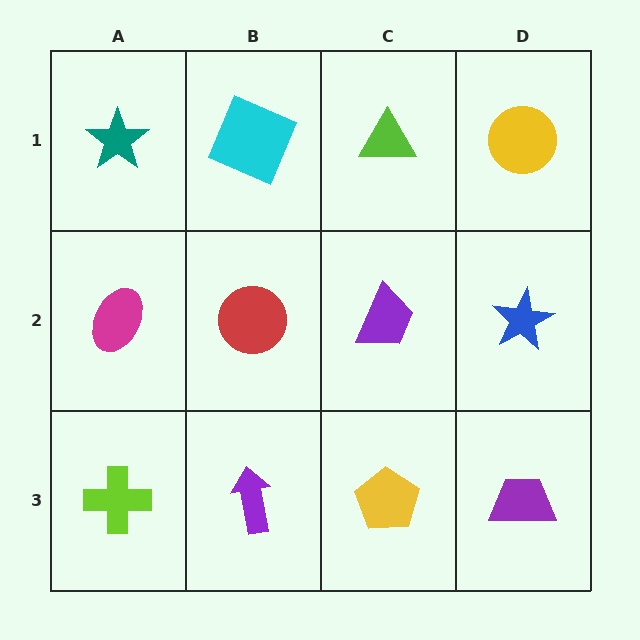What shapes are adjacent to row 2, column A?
A teal star (row 1, column A), a lime cross (row 3, column A), a red circle (row 2, column B).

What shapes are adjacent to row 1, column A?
A magenta ellipse (row 2, column A), a cyan square (row 1, column B).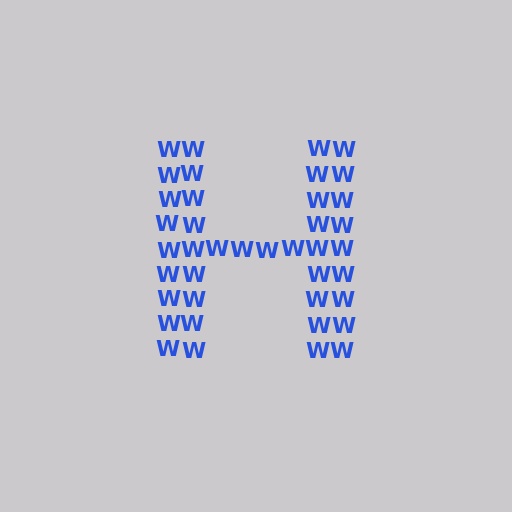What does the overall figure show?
The overall figure shows the letter H.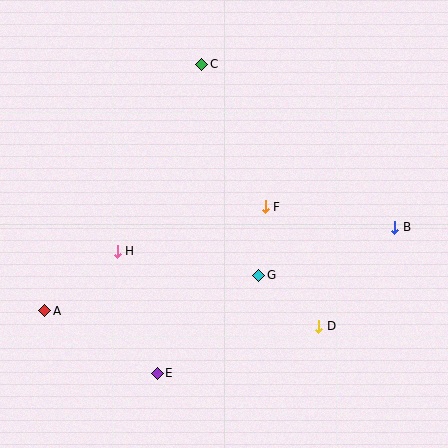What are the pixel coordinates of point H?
Point H is at (117, 251).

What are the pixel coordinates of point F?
Point F is at (265, 207).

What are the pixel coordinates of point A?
Point A is at (45, 311).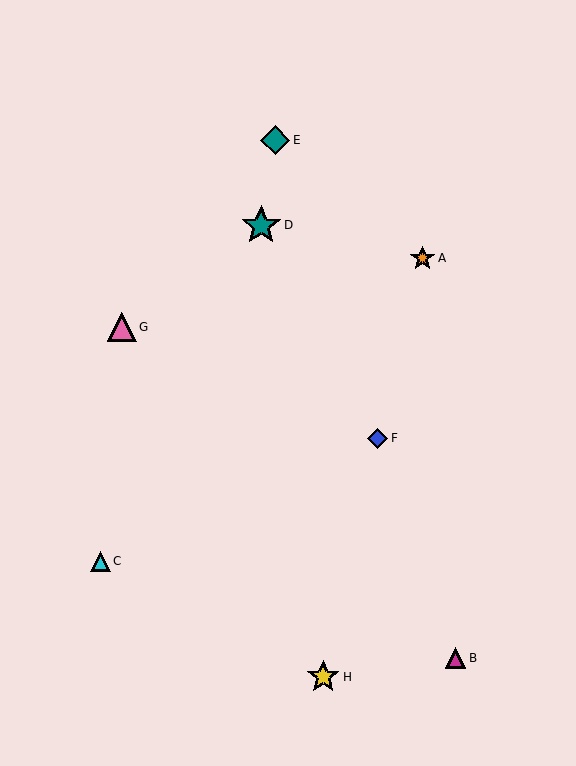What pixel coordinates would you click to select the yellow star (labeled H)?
Click at (323, 677) to select the yellow star H.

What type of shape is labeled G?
Shape G is a pink triangle.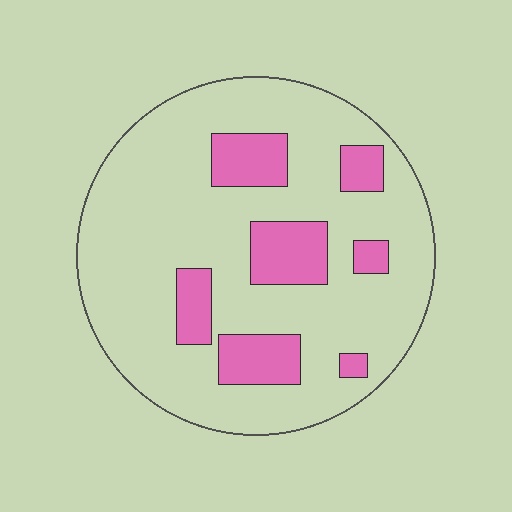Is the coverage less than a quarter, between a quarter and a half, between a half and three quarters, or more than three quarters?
Less than a quarter.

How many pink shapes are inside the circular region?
7.